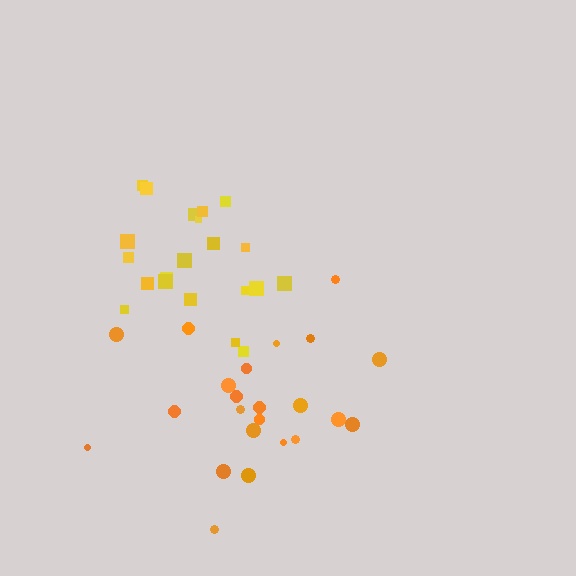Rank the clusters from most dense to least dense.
yellow, orange.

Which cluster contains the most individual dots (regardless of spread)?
Orange (23).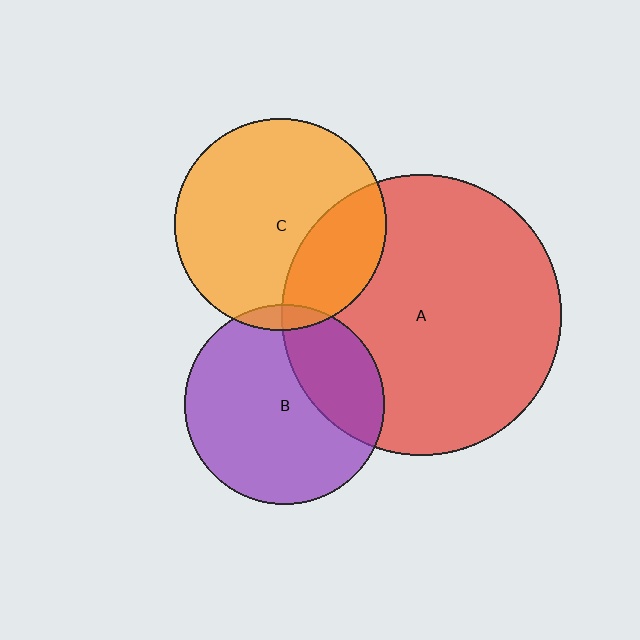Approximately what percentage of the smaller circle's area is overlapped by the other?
Approximately 30%.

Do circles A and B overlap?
Yes.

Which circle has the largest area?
Circle A (red).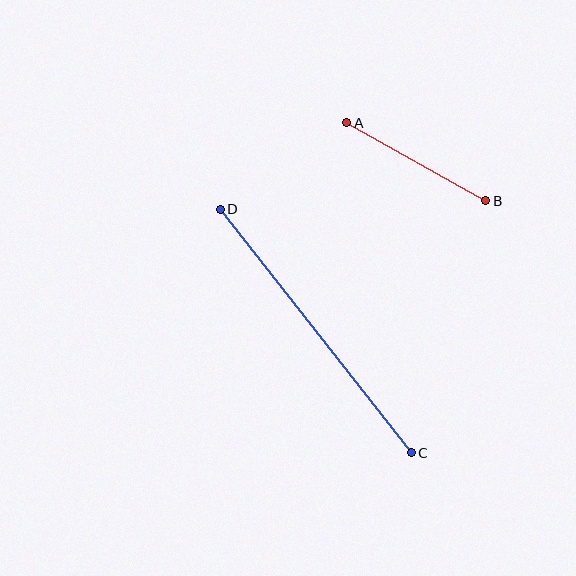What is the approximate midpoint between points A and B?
The midpoint is at approximately (416, 162) pixels.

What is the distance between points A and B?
The distance is approximately 160 pixels.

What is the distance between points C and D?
The distance is approximately 309 pixels.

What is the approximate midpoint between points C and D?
The midpoint is at approximately (316, 331) pixels.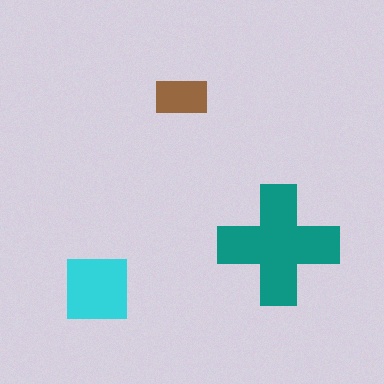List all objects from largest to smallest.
The teal cross, the cyan square, the brown rectangle.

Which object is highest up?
The brown rectangle is topmost.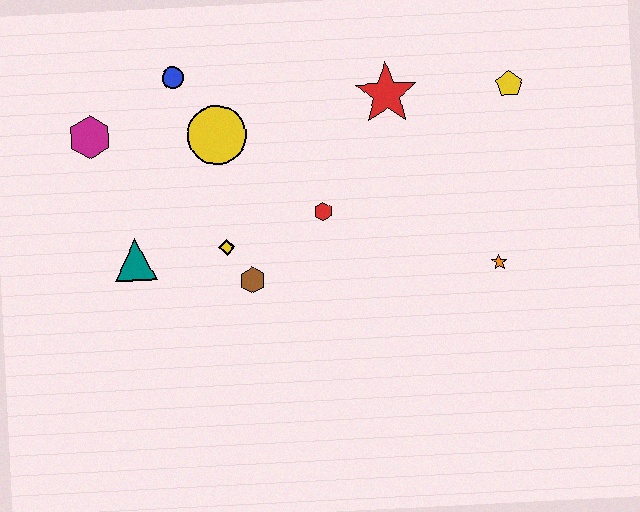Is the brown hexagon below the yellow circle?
Yes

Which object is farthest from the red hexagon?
The magenta hexagon is farthest from the red hexagon.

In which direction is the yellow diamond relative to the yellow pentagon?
The yellow diamond is to the left of the yellow pentagon.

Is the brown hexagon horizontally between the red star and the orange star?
No